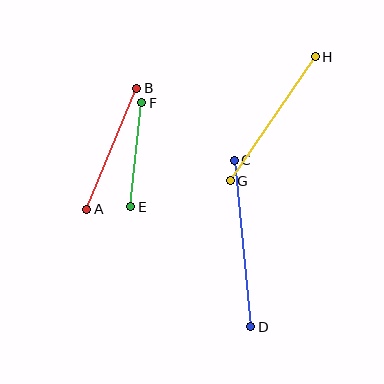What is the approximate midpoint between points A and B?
The midpoint is at approximately (112, 149) pixels.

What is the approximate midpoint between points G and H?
The midpoint is at approximately (273, 119) pixels.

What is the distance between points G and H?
The distance is approximately 150 pixels.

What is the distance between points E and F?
The distance is approximately 105 pixels.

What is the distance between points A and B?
The distance is approximately 131 pixels.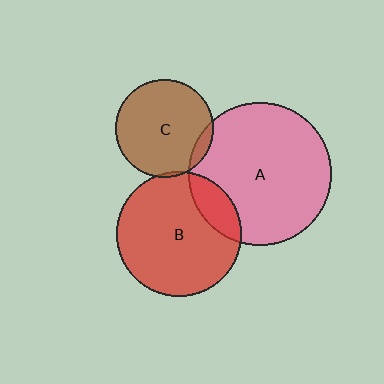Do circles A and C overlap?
Yes.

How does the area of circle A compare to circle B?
Approximately 1.3 times.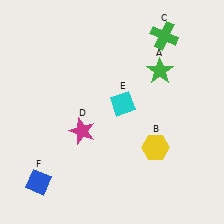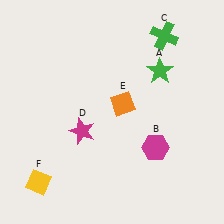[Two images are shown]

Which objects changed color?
B changed from yellow to magenta. E changed from cyan to orange. F changed from blue to yellow.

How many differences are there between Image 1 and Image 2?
There are 3 differences between the two images.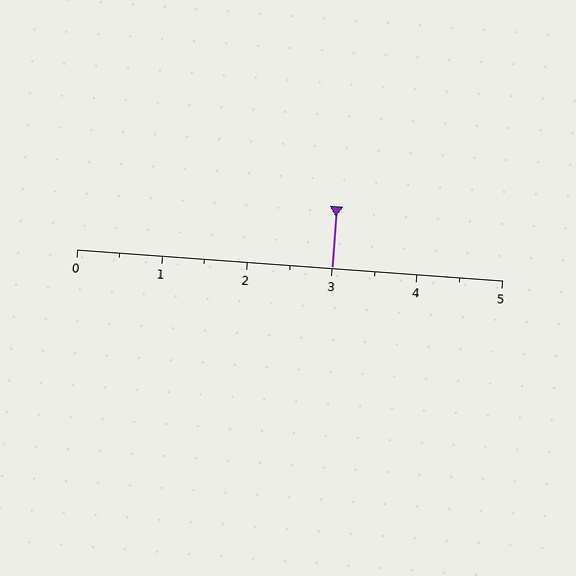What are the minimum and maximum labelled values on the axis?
The axis runs from 0 to 5.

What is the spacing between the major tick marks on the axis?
The major ticks are spaced 1 apart.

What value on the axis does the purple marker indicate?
The marker indicates approximately 3.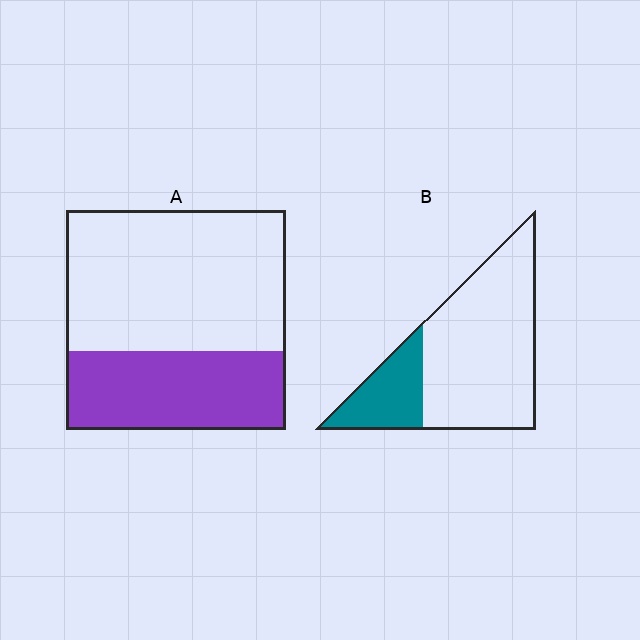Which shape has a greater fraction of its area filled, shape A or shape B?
Shape A.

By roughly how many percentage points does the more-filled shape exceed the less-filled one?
By roughly 10 percentage points (A over B).